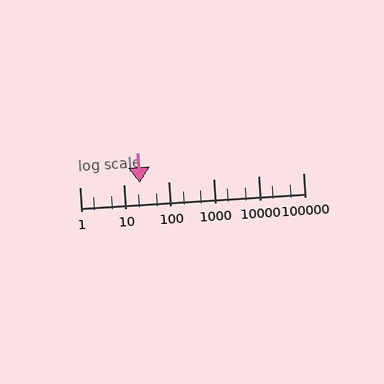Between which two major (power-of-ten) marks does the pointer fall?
The pointer is between 10 and 100.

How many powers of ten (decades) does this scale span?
The scale spans 5 decades, from 1 to 100000.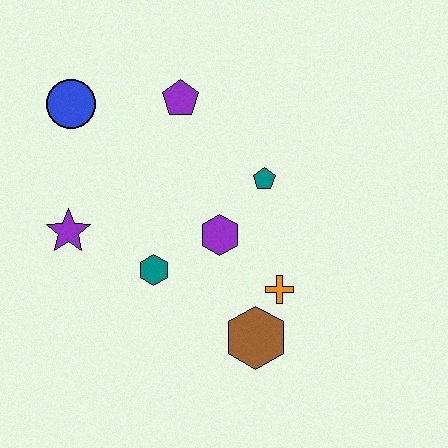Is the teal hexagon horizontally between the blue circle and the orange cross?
Yes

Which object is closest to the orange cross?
The brown hexagon is closest to the orange cross.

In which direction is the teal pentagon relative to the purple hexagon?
The teal pentagon is above the purple hexagon.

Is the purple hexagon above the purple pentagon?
No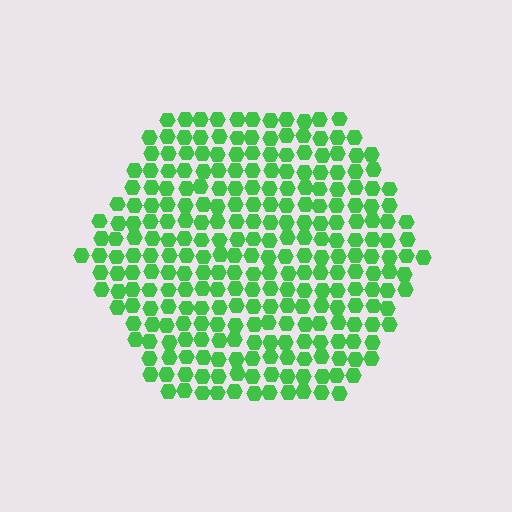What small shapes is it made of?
It is made of small hexagons.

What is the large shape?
The large shape is a hexagon.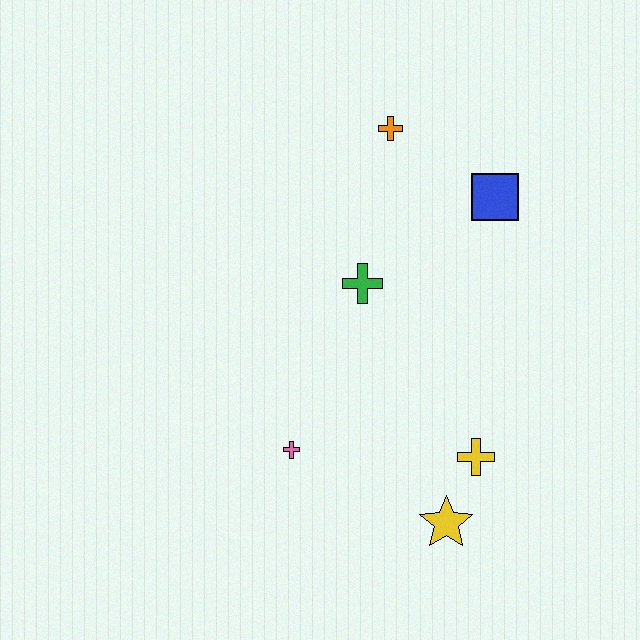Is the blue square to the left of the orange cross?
No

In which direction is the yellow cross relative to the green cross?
The yellow cross is below the green cross.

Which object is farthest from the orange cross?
The yellow star is farthest from the orange cross.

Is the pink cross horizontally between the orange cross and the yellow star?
No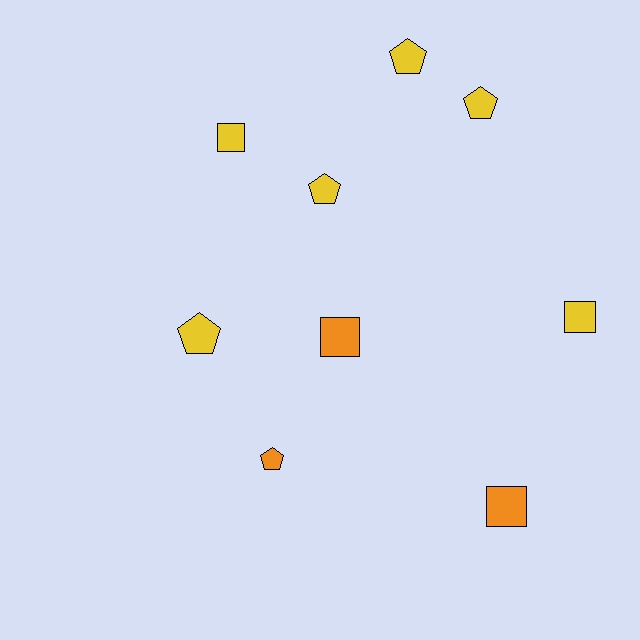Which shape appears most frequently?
Pentagon, with 5 objects.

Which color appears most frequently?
Yellow, with 6 objects.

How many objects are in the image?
There are 9 objects.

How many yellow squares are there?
There are 2 yellow squares.